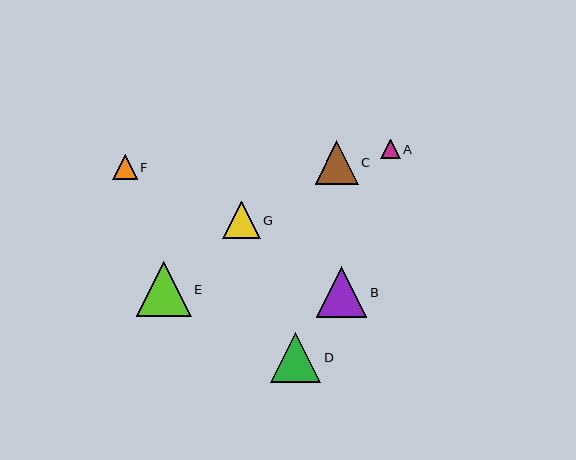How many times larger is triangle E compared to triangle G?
Triangle E is approximately 1.5 times the size of triangle G.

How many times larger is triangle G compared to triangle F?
Triangle G is approximately 1.5 times the size of triangle F.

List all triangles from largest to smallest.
From largest to smallest: E, B, D, C, G, F, A.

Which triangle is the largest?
Triangle E is the largest with a size of approximately 55 pixels.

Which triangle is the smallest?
Triangle A is the smallest with a size of approximately 19 pixels.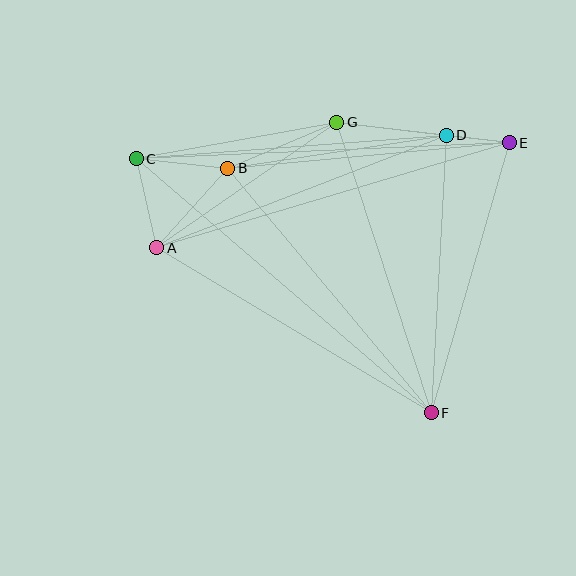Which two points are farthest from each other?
Points C and F are farthest from each other.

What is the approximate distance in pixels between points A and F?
The distance between A and F is approximately 320 pixels.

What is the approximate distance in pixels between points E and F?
The distance between E and F is approximately 281 pixels.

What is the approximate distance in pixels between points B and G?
The distance between B and G is approximately 119 pixels.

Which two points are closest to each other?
Points D and E are closest to each other.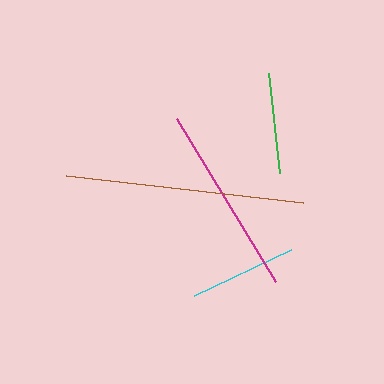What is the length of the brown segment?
The brown segment is approximately 238 pixels long.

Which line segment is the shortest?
The green line is the shortest at approximately 101 pixels.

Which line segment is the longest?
The brown line is the longest at approximately 238 pixels.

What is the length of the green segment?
The green segment is approximately 101 pixels long.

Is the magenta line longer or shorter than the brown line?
The brown line is longer than the magenta line.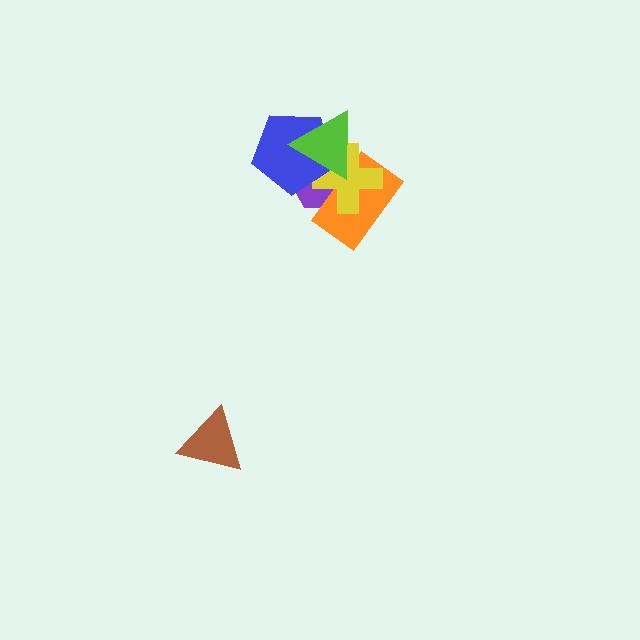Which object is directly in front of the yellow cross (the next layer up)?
The blue pentagon is directly in front of the yellow cross.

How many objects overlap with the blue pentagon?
3 objects overlap with the blue pentagon.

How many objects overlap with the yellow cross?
4 objects overlap with the yellow cross.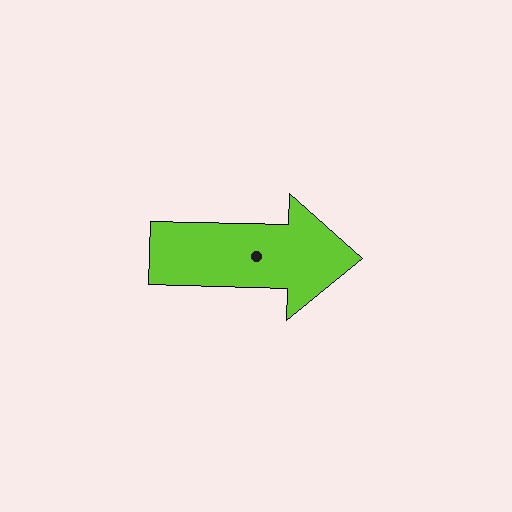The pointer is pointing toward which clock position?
Roughly 3 o'clock.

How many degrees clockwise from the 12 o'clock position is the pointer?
Approximately 92 degrees.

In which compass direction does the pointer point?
East.